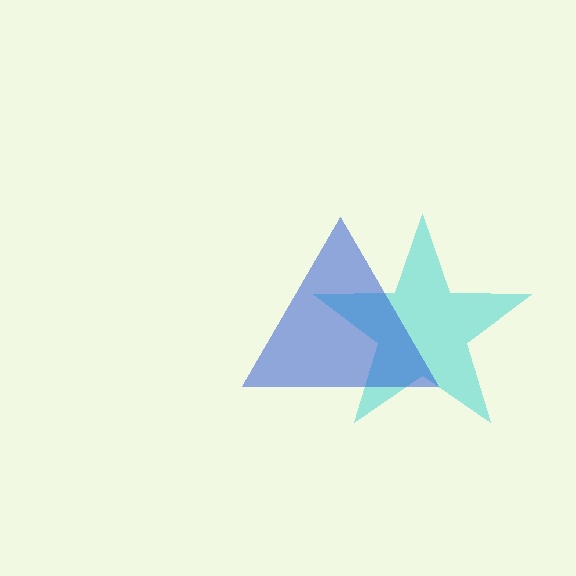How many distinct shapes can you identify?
There are 2 distinct shapes: a cyan star, a blue triangle.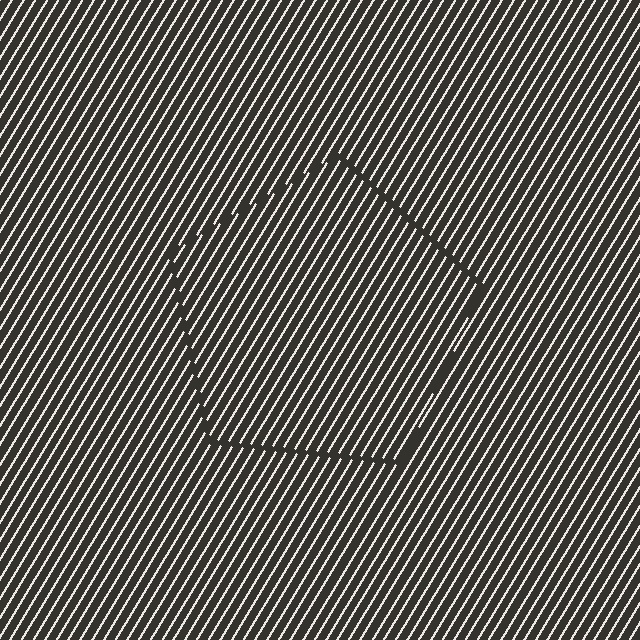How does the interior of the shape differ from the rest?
The interior of the shape contains the same grating, shifted by half a period — the contour is defined by the phase discontinuity where line-ends from the inner and outer gratings abut.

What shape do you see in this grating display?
An illusory pentagon. The interior of the shape contains the same grating, shifted by half a period — the contour is defined by the phase discontinuity where line-ends from the inner and outer gratings abut.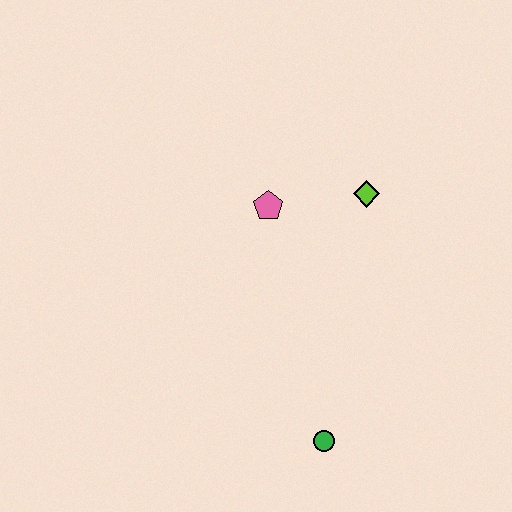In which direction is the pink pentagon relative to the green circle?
The pink pentagon is above the green circle.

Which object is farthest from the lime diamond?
The green circle is farthest from the lime diamond.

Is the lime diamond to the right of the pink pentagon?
Yes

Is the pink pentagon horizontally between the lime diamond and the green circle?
No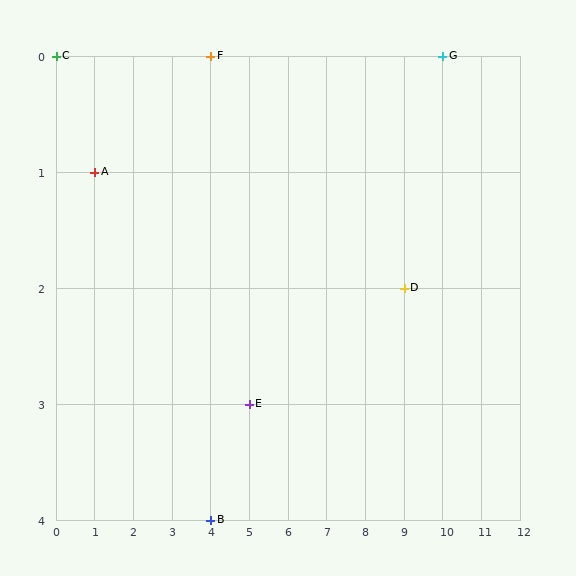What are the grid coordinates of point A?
Point A is at grid coordinates (1, 1).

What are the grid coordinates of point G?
Point G is at grid coordinates (10, 0).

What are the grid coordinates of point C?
Point C is at grid coordinates (0, 0).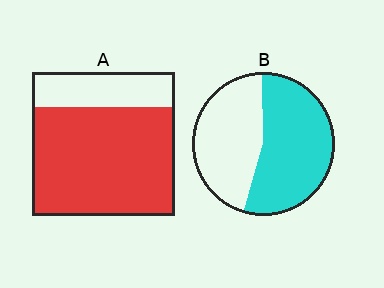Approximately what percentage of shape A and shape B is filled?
A is approximately 75% and B is approximately 55%.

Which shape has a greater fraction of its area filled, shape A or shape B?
Shape A.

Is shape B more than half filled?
Yes.